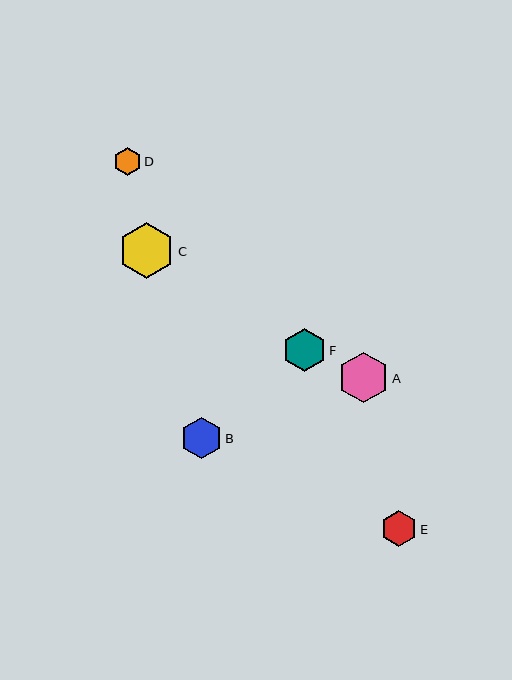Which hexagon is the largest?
Hexagon C is the largest with a size of approximately 56 pixels.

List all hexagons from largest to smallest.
From largest to smallest: C, A, F, B, E, D.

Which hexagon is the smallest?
Hexagon D is the smallest with a size of approximately 28 pixels.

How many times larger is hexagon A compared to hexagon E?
Hexagon A is approximately 1.4 times the size of hexagon E.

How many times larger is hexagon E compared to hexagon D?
Hexagon E is approximately 1.3 times the size of hexagon D.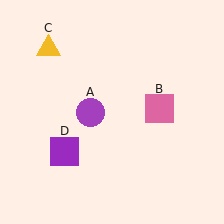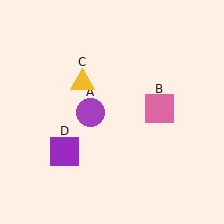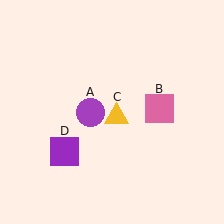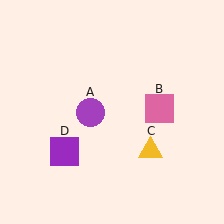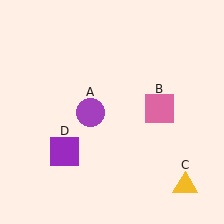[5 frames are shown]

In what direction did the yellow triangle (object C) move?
The yellow triangle (object C) moved down and to the right.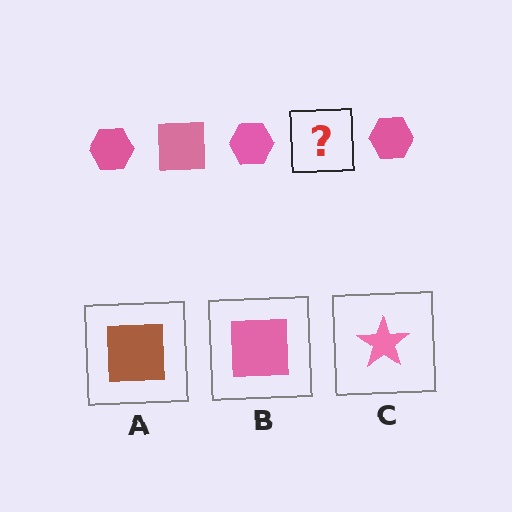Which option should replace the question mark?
Option B.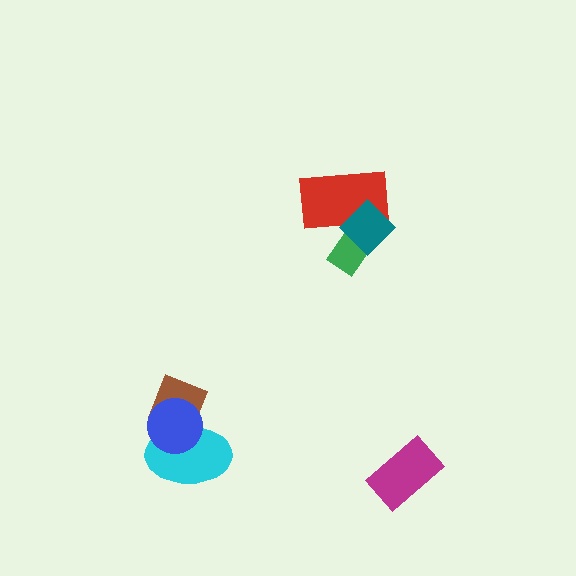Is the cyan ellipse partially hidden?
Yes, it is partially covered by another shape.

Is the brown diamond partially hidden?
Yes, it is partially covered by another shape.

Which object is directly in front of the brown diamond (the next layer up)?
The cyan ellipse is directly in front of the brown diamond.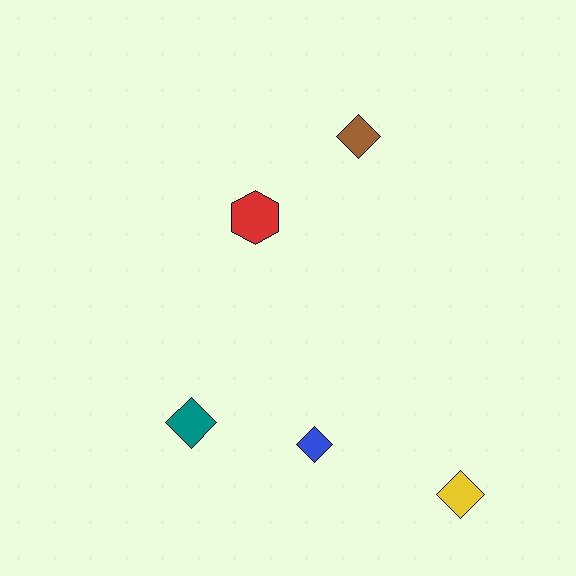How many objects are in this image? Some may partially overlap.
There are 5 objects.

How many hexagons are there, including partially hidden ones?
There is 1 hexagon.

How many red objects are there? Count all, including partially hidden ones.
There is 1 red object.